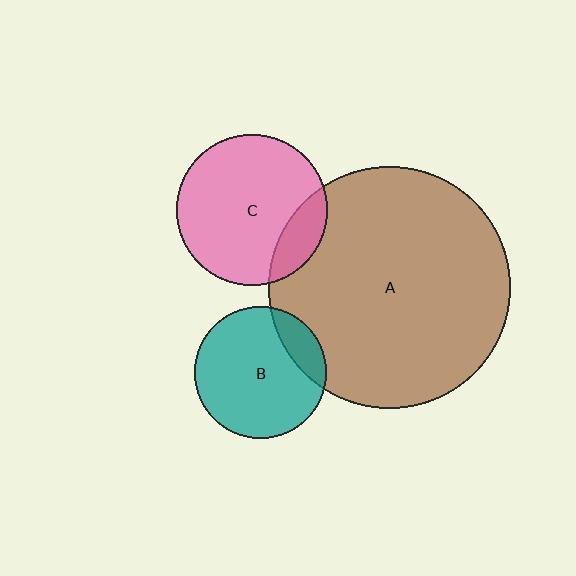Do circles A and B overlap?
Yes.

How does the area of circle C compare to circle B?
Approximately 1.3 times.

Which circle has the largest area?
Circle A (brown).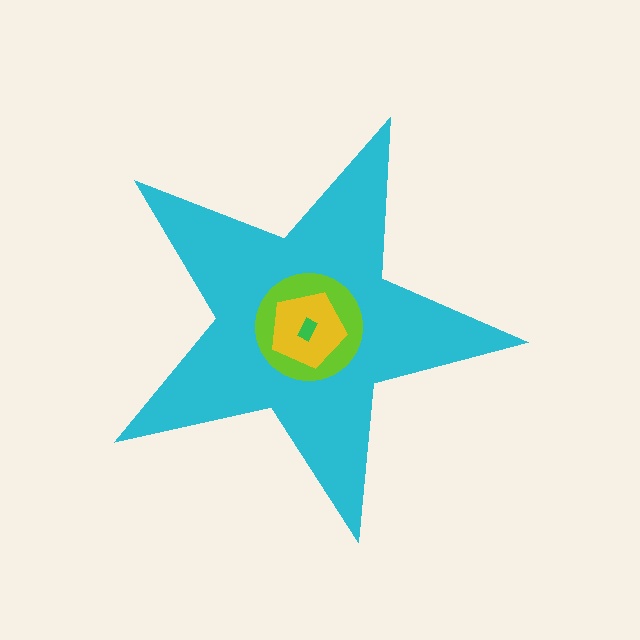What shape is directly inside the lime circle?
The yellow pentagon.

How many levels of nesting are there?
4.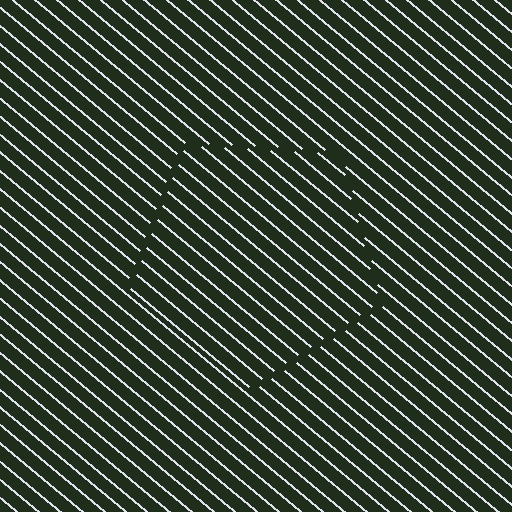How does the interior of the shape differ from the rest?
The interior of the shape contains the same grating, shifted by half a period — the contour is defined by the phase discontinuity where line-ends from the inner and outer gratings abut.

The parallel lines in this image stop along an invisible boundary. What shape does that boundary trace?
An illusory pentagon. The interior of the shape contains the same grating, shifted by half a period — the contour is defined by the phase discontinuity where line-ends from the inner and outer gratings abut.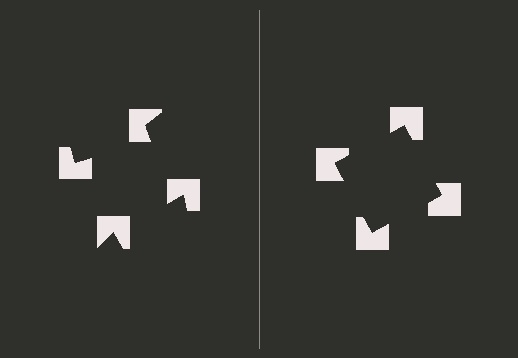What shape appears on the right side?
An illusory square.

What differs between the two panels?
The notched squares are positioned identically on both sides; only the wedge orientations differ. On the right they align to a square; on the left they are misaligned.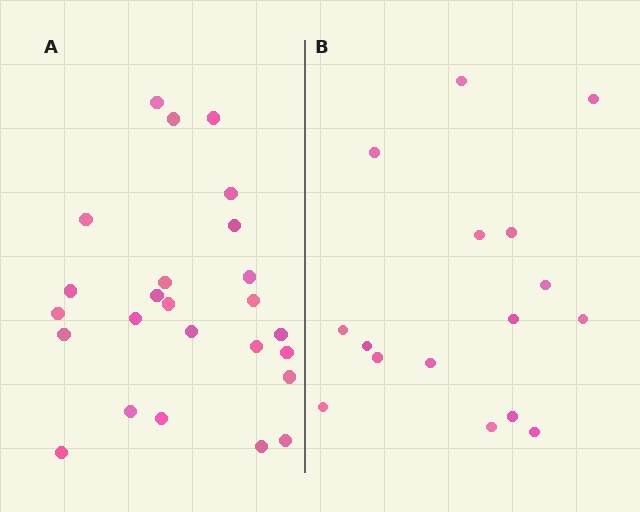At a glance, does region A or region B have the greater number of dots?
Region A (the left region) has more dots.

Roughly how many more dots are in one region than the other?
Region A has roughly 8 or so more dots than region B.